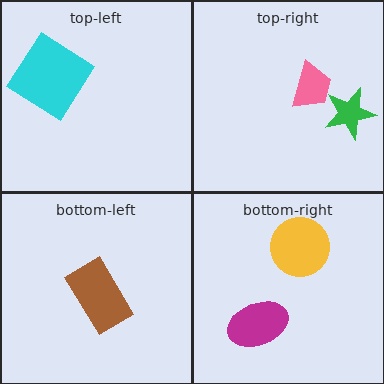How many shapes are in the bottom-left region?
1.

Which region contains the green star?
The top-right region.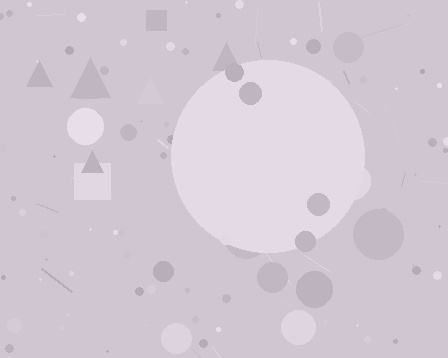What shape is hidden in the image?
A circle is hidden in the image.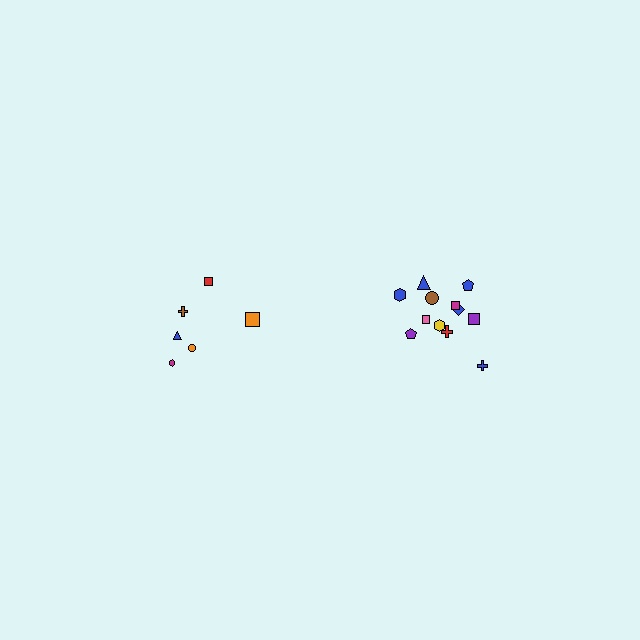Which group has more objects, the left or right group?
The right group.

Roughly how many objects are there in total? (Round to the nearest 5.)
Roughly 20 objects in total.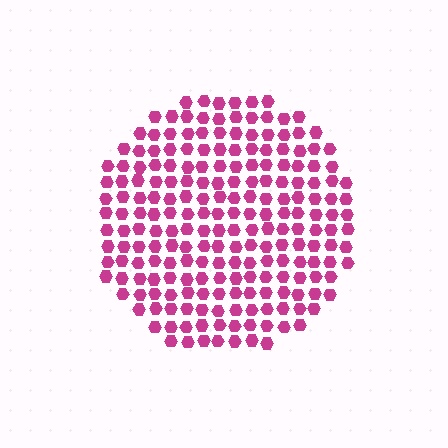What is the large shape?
The large shape is a circle.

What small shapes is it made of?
It is made of small hexagons.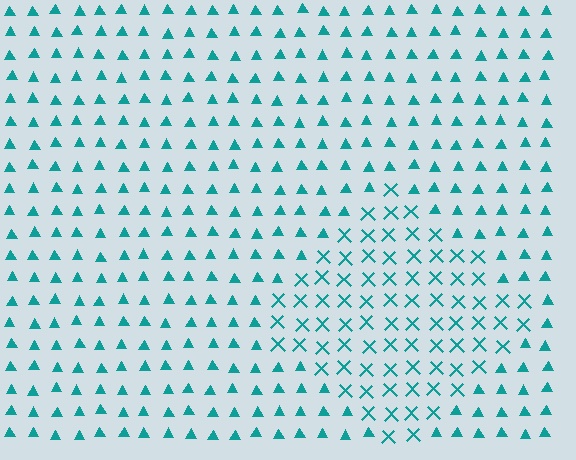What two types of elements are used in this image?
The image uses X marks inside the diamond region and triangles outside it.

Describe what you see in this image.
The image is filled with small teal elements arranged in a uniform grid. A diamond-shaped region contains X marks, while the surrounding area contains triangles. The boundary is defined purely by the change in element shape.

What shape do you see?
I see a diamond.